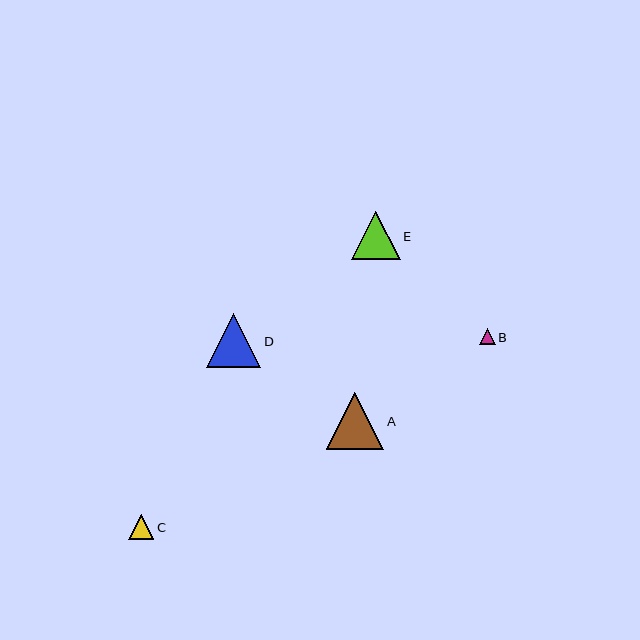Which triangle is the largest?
Triangle A is the largest with a size of approximately 57 pixels.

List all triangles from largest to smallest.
From largest to smallest: A, D, E, C, B.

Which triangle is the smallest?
Triangle B is the smallest with a size of approximately 16 pixels.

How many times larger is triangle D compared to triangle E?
Triangle D is approximately 1.1 times the size of triangle E.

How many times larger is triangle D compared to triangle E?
Triangle D is approximately 1.1 times the size of triangle E.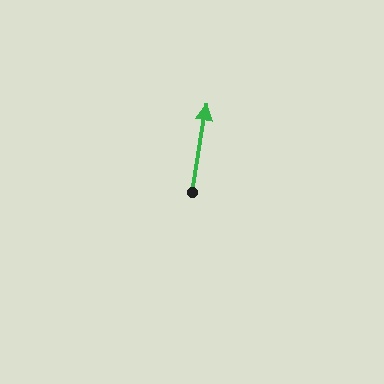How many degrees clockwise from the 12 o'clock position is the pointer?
Approximately 9 degrees.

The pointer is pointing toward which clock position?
Roughly 12 o'clock.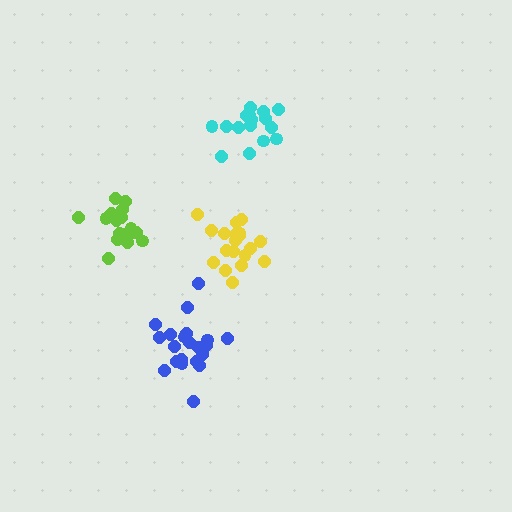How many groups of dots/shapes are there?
There are 4 groups.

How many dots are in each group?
Group 1: 19 dots, Group 2: 16 dots, Group 3: 21 dots, Group 4: 19 dots (75 total).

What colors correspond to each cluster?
The clusters are colored: lime, cyan, blue, yellow.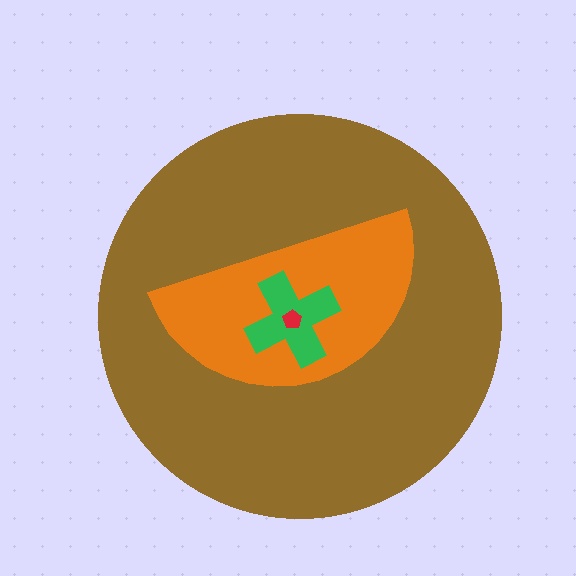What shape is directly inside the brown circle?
The orange semicircle.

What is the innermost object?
The red pentagon.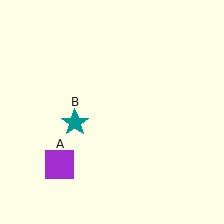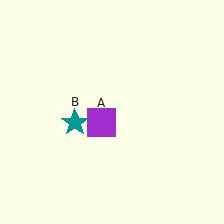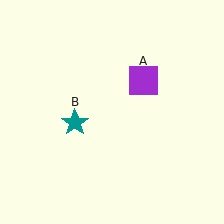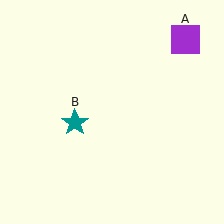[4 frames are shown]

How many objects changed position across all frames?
1 object changed position: purple square (object A).